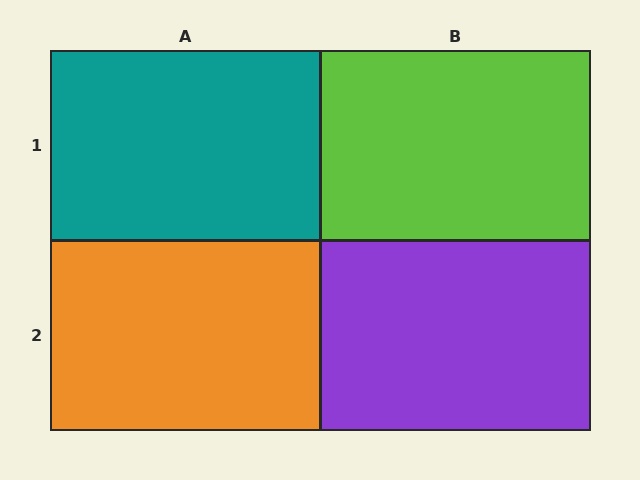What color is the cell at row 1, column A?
Teal.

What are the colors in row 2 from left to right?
Orange, purple.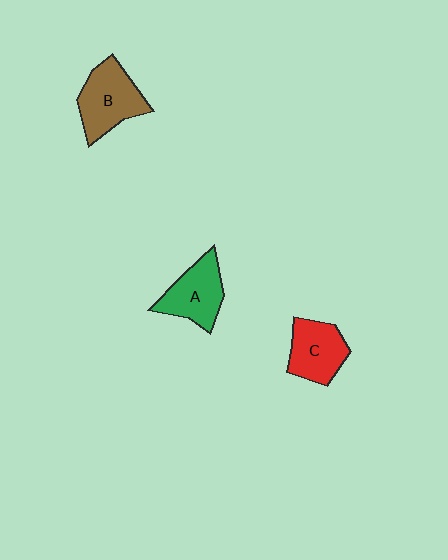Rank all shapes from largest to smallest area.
From largest to smallest: B (brown), A (green), C (red).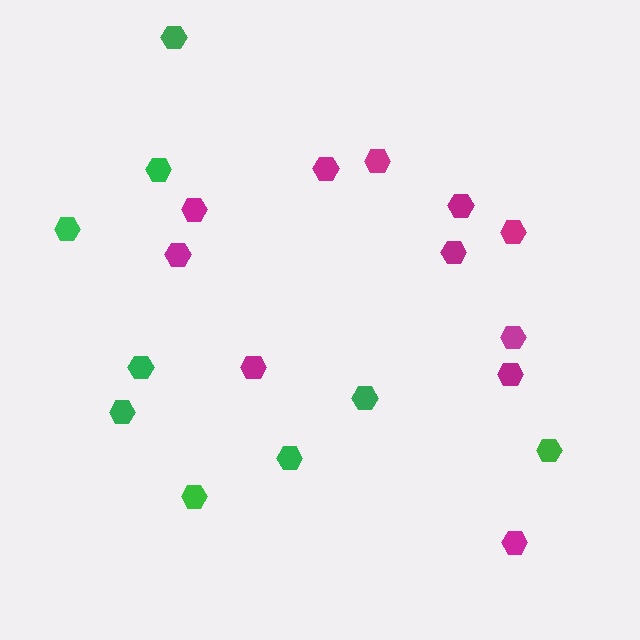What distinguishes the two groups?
There are 2 groups: one group of magenta hexagons (11) and one group of green hexagons (9).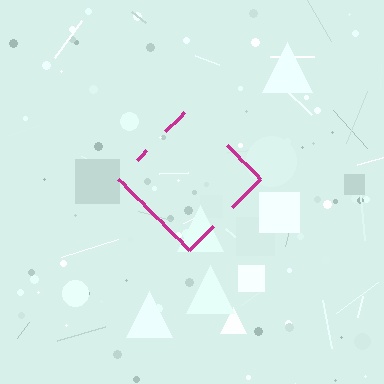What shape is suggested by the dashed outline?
The dashed outline suggests a diamond.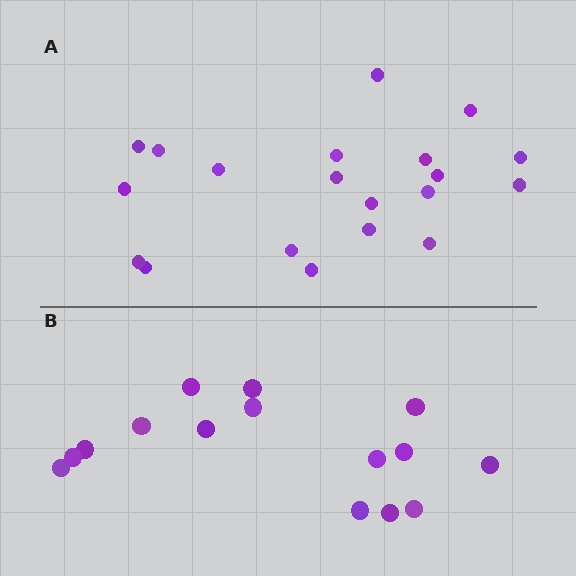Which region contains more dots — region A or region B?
Region A (the top region) has more dots.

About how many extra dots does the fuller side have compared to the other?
Region A has about 5 more dots than region B.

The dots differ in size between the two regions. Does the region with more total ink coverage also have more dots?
No. Region B has more total ink coverage because its dots are larger, but region A actually contains more individual dots. Total area can be misleading — the number of items is what matters here.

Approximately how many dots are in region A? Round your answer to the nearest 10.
About 20 dots.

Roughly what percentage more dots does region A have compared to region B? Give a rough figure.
About 35% more.